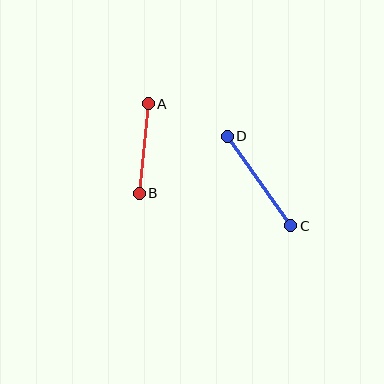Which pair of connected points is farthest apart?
Points C and D are farthest apart.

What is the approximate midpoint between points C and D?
The midpoint is at approximately (259, 181) pixels.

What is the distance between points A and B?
The distance is approximately 90 pixels.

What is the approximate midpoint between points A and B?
The midpoint is at approximately (144, 148) pixels.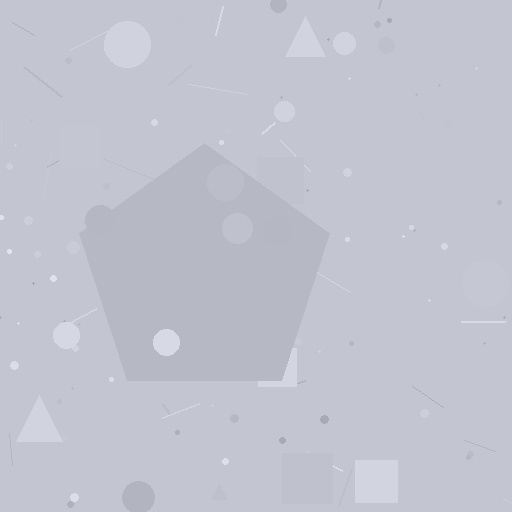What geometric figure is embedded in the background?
A pentagon is embedded in the background.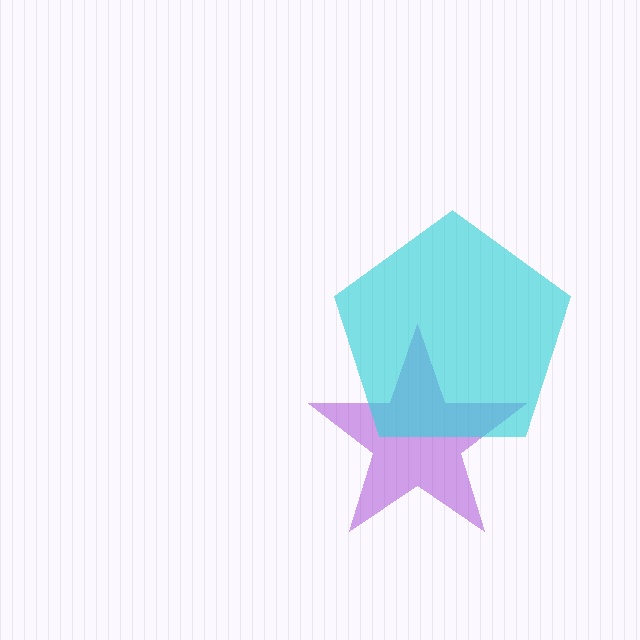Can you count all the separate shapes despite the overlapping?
Yes, there are 2 separate shapes.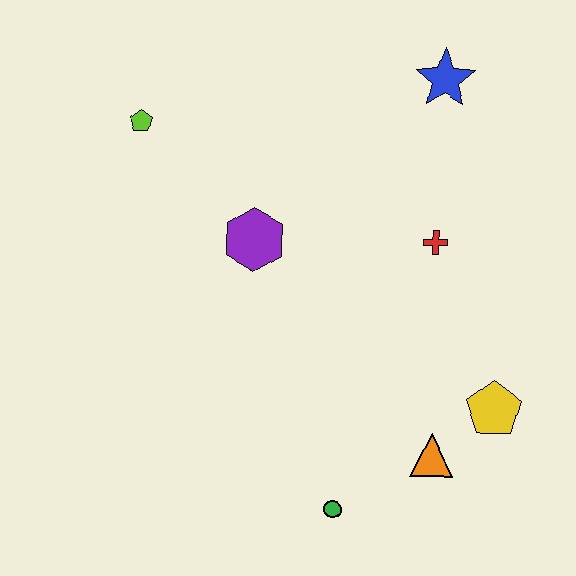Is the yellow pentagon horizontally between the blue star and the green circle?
No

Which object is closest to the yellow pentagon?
The orange triangle is closest to the yellow pentagon.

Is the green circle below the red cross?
Yes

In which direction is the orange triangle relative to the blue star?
The orange triangle is below the blue star.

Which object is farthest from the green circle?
The blue star is farthest from the green circle.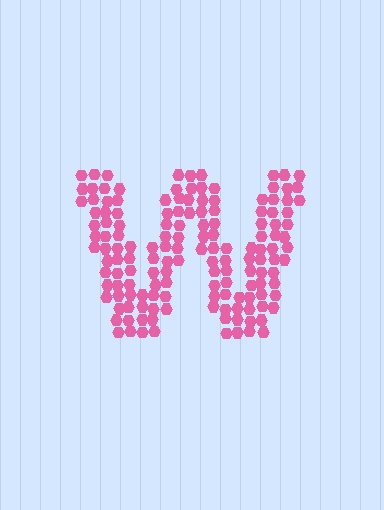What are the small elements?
The small elements are hexagons.